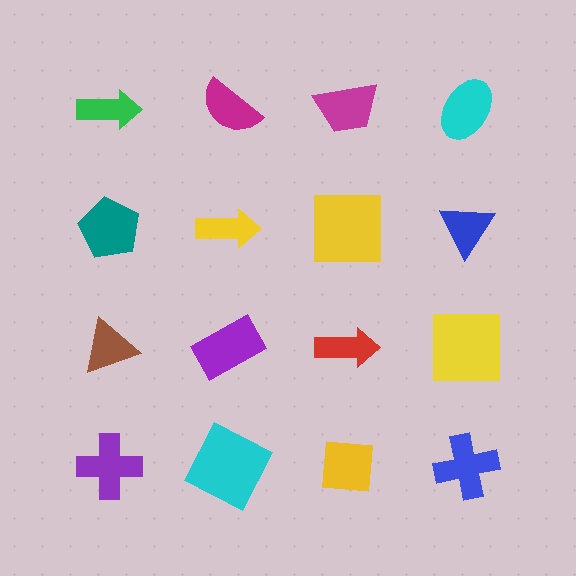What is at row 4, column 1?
A purple cross.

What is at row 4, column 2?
A cyan square.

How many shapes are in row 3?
4 shapes.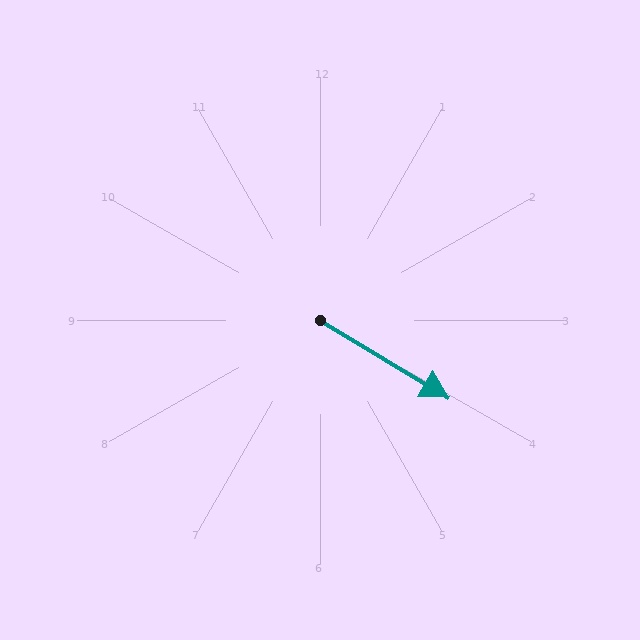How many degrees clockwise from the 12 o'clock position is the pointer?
Approximately 121 degrees.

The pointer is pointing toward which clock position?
Roughly 4 o'clock.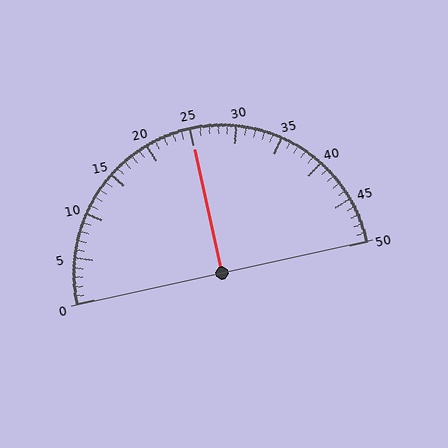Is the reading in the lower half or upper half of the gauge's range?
The reading is in the upper half of the range (0 to 50).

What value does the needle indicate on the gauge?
The needle indicates approximately 25.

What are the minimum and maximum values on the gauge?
The gauge ranges from 0 to 50.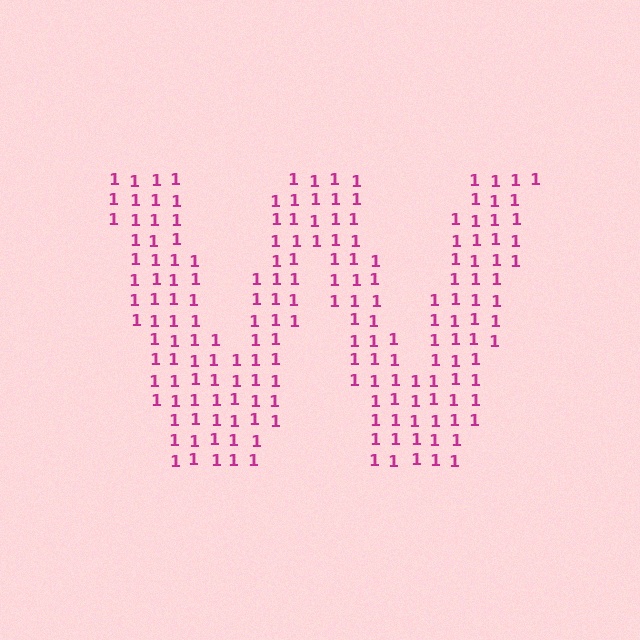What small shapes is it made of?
It is made of small digit 1's.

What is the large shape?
The large shape is the letter W.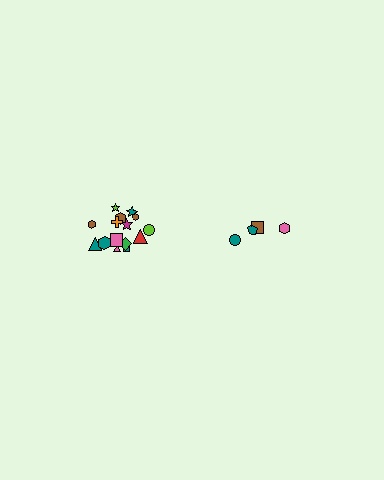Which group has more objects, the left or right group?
The left group.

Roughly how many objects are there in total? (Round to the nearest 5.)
Roughly 20 objects in total.